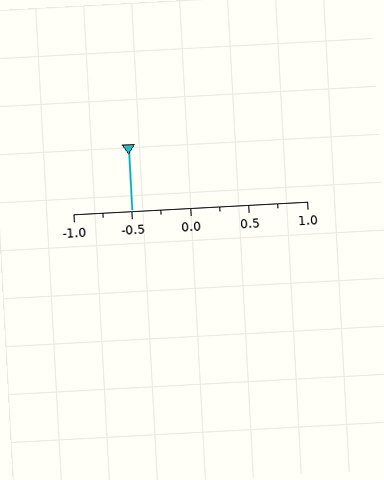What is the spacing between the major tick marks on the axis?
The major ticks are spaced 0.5 apart.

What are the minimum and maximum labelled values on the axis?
The axis runs from -1.0 to 1.0.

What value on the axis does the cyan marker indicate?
The marker indicates approximately -0.5.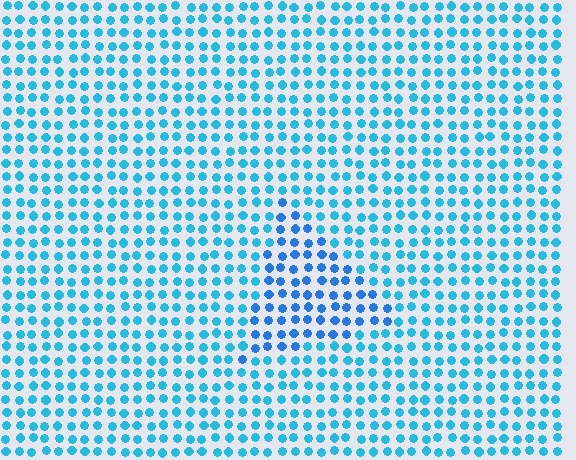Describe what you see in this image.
The image is filled with small cyan elements in a uniform arrangement. A triangle-shaped region is visible where the elements are tinted to a slightly different hue, forming a subtle color boundary.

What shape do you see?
I see a triangle.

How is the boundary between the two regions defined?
The boundary is defined purely by a slight shift in hue (about 22 degrees). Spacing, size, and orientation are identical on both sides.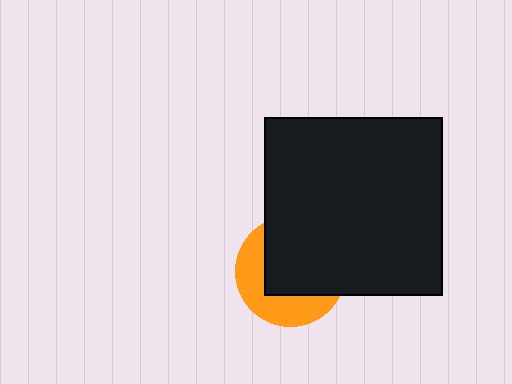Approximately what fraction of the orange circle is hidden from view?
Roughly 60% of the orange circle is hidden behind the black square.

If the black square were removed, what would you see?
You would see the complete orange circle.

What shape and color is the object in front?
The object in front is a black square.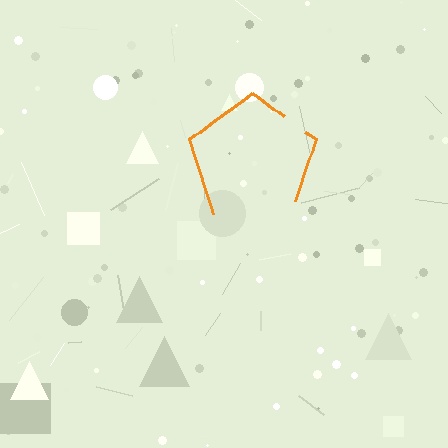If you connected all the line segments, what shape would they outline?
They would outline a pentagon.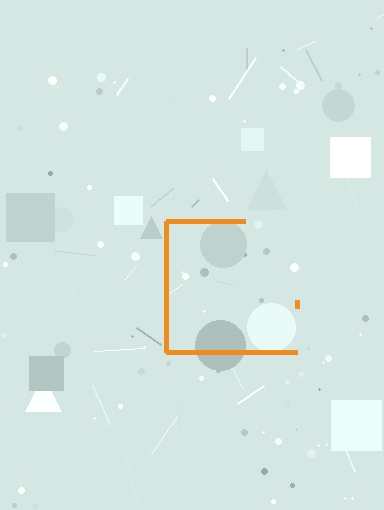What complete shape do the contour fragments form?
The contour fragments form a square.